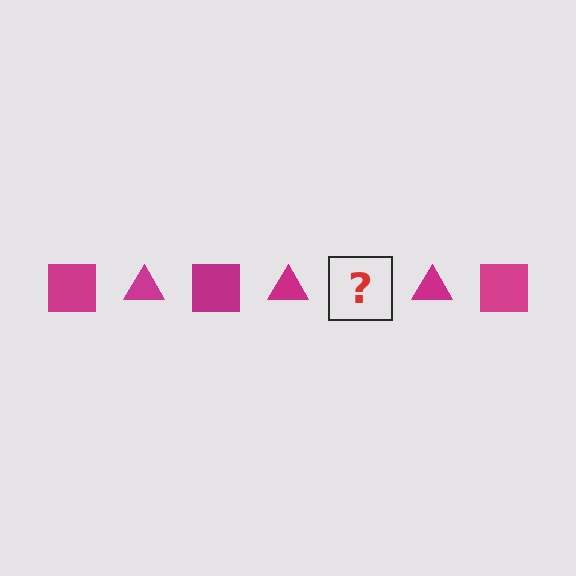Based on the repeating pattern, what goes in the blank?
The blank should be a magenta square.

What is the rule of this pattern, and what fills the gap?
The rule is that the pattern cycles through square, triangle shapes in magenta. The gap should be filled with a magenta square.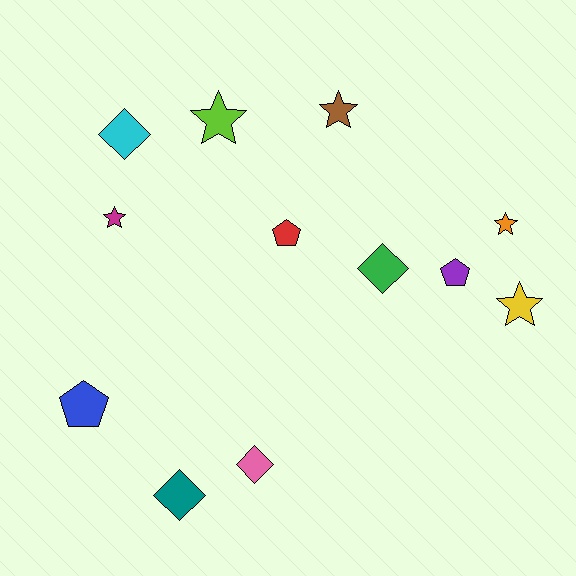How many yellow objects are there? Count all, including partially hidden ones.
There is 1 yellow object.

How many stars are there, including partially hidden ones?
There are 5 stars.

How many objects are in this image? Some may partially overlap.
There are 12 objects.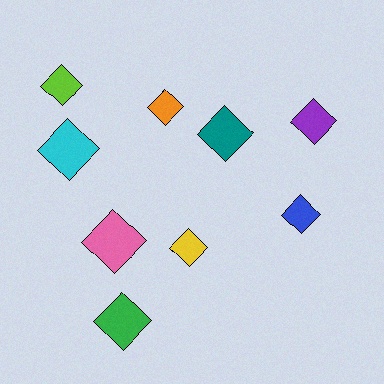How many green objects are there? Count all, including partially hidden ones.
There is 1 green object.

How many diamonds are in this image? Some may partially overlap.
There are 9 diamonds.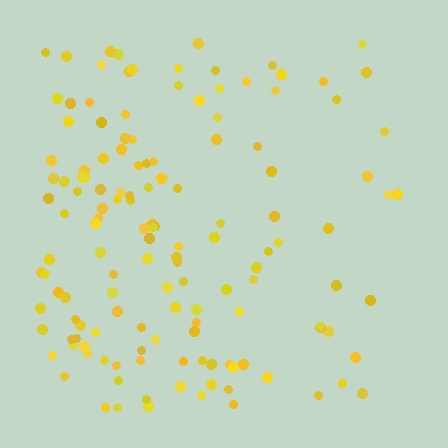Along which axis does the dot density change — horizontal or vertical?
Horizontal.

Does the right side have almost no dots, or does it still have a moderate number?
Still a moderate number, just noticeably fewer than the left.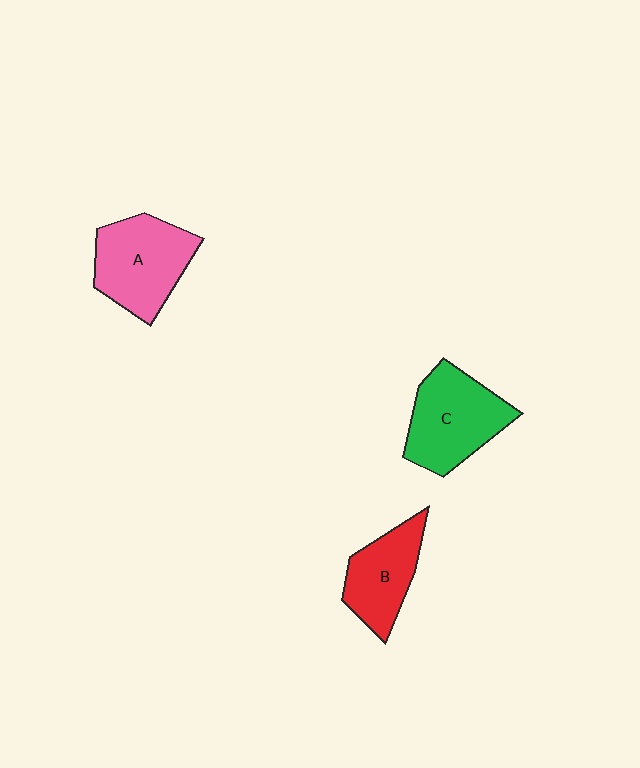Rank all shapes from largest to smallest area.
From largest to smallest: C (green), A (pink), B (red).